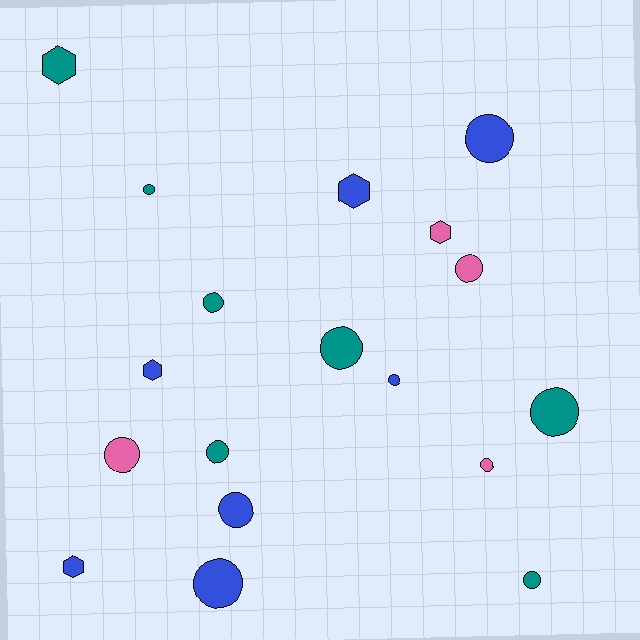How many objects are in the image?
There are 18 objects.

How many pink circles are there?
There are 3 pink circles.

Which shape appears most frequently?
Circle, with 13 objects.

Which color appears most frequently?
Blue, with 7 objects.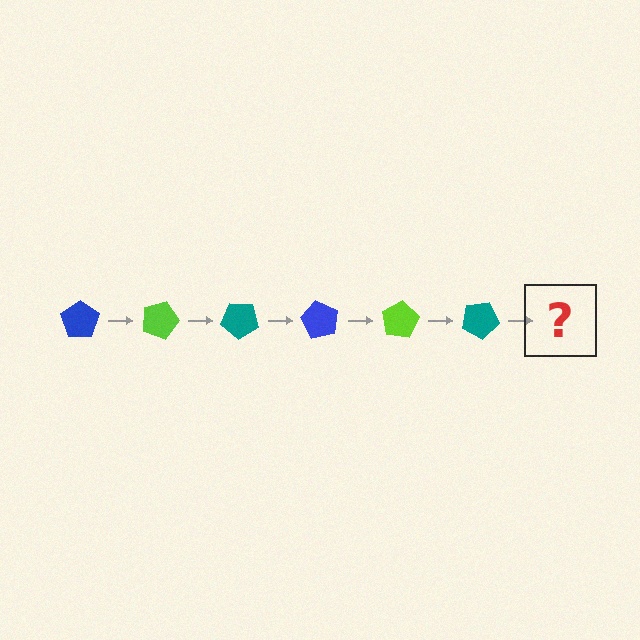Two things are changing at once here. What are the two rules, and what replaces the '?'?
The two rules are that it rotates 20 degrees each step and the color cycles through blue, lime, and teal. The '?' should be a blue pentagon, rotated 120 degrees from the start.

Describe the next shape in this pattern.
It should be a blue pentagon, rotated 120 degrees from the start.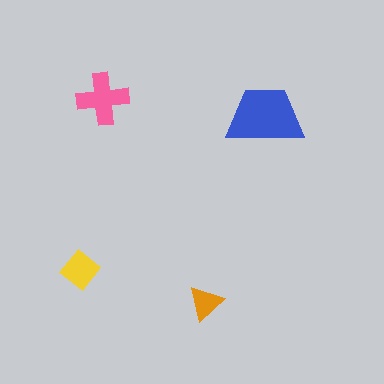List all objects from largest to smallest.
The blue trapezoid, the pink cross, the yellow diamond, the orange triangle.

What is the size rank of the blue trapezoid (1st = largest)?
1st.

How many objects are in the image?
There are 4 objects in the image.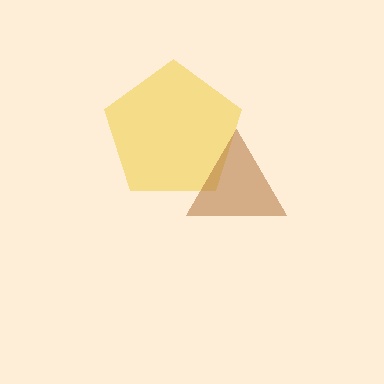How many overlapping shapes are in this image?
There are 2 overlapping shapes in the image.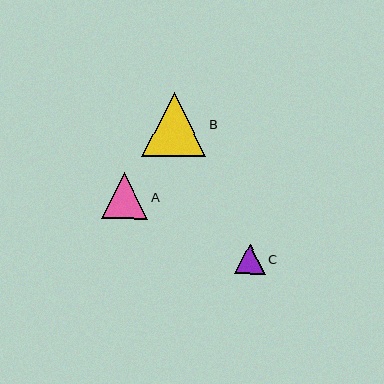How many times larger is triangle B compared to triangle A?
Triangle B is approximately 1.4 times the size of triangle A.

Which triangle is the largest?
Triangle B is the largest with a size of approximately 63 pixels.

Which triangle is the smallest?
Triangle C is the smallest with a size of approximately 30 pixels.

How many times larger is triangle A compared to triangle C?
Triangle A is approximately 1.5 times the size of triangle C.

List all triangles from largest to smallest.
From largest to smallest: B, A, C.